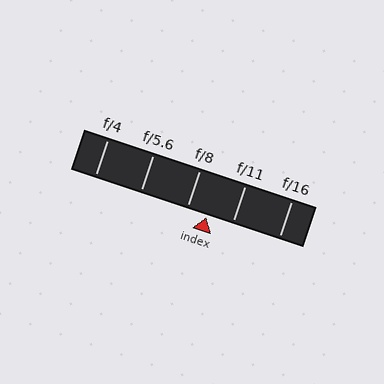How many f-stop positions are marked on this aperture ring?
There are 5 f-stop positions marked.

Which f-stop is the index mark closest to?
The index mark is closest to f/8.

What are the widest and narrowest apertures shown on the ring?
The widest aperture shown is f/4 and the narrowest is f/16.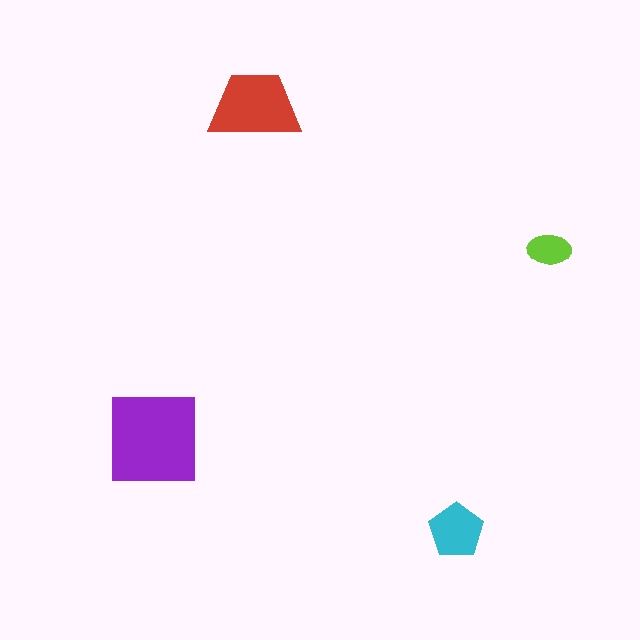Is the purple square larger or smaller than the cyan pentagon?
Larger.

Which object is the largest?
The purple square.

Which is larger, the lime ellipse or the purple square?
The purple square.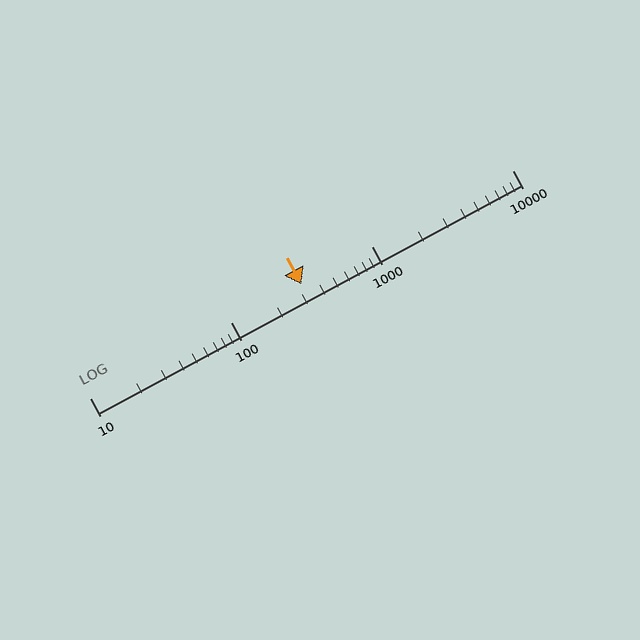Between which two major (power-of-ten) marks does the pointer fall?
The pointer is between 100 and 1000.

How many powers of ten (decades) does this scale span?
The scale spans 3 decades, from 10 to 10000.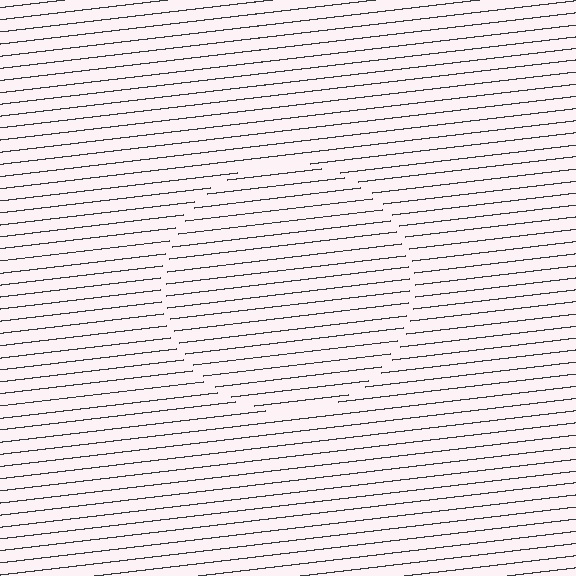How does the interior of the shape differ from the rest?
The interior of the shape contains the same grating, shifted by half a period — the contour is defined by the phase discontinuity where line-ends from the inner and outer gratings abut.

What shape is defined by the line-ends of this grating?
An illusory circle. The interior of the shape contains the same grating, shifted by half a period — the contour is defined by the phase discontinuity where line-ends from the inner and outer gratings abut.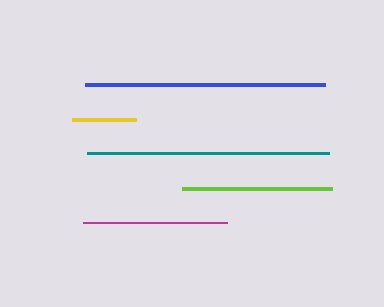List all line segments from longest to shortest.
From longest to shortest: teal, blue, lime, magenta, yellow.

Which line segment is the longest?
The teal line is the longest at approximately 242 pixels.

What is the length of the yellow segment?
The yellow segment is approximately 64 pixels long.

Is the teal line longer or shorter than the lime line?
The teal line is longer than the lime line.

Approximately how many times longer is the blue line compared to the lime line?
The blue line is approximately 1.6 times the length of the lime line.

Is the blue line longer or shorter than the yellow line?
The blue line is longer than the yellow line.